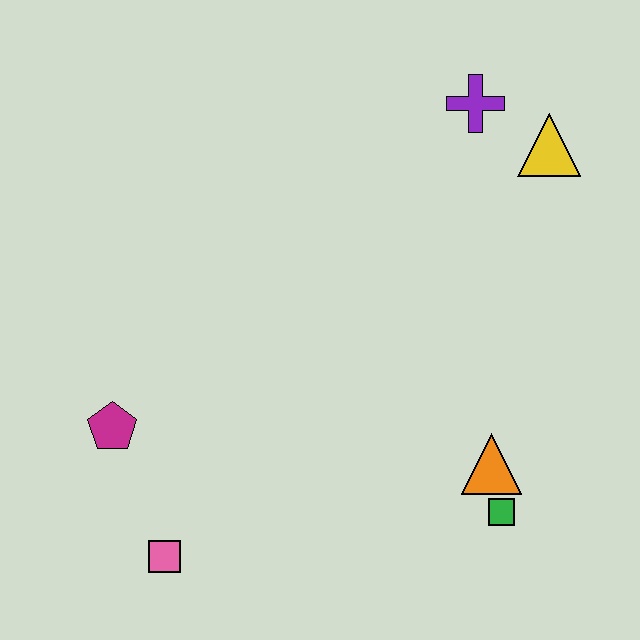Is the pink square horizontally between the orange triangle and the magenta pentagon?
Yes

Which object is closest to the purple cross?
The yellow triangle is closest to the purple cross.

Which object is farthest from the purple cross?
The pink square is farthest from the purple cross.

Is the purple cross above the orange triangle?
Yes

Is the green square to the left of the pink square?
No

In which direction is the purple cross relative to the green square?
The purple cross is above the green square.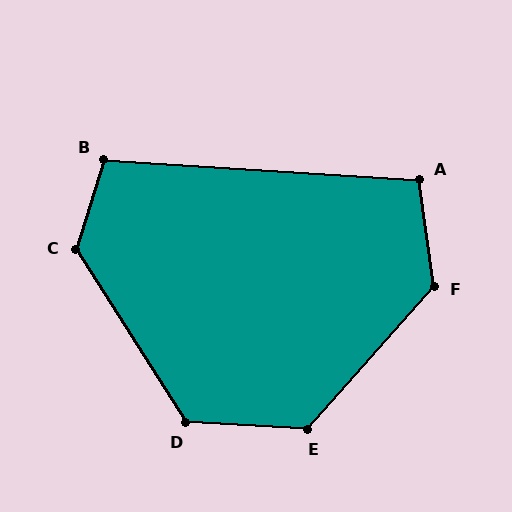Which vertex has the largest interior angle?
F, at approximately 131 degrees.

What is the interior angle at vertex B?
Approximately 104 degrees (obtuse).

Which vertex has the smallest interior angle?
A, at approximately 101 degrees.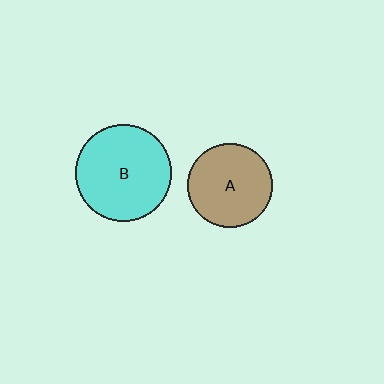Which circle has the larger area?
Circle B (cyan).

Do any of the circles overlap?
No, none of the circles overlap.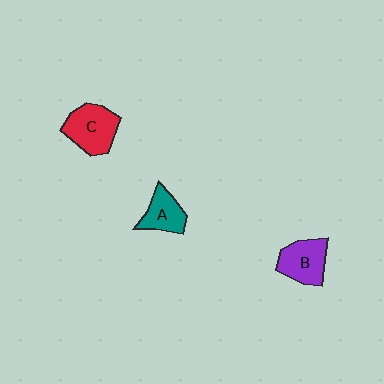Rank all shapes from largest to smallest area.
From largest to smallest: C (red), B (purple), A (teal).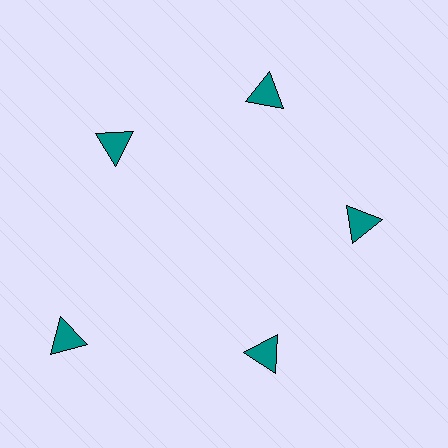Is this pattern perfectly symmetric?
No. The 5 teal triangles are arranged in a ring, but one element near the 8 o'clock position is pushed outward from the center, breaking the 5-fold rotational symmetry.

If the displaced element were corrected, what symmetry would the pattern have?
It would have 5-fold rotational symmetry — the pattern would map onto itself every 72 degrees.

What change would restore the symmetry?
The symmetry would be restored by moving it inward, back onto the ring so that all 5 triangles sit at equal angles and equal distance from the center.